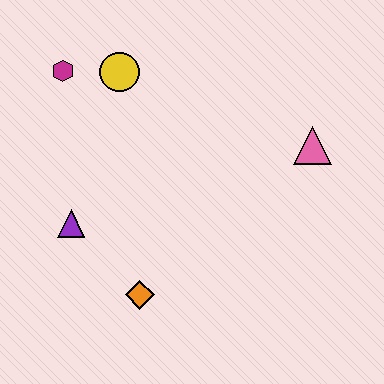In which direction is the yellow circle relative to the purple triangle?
The yellow circle is above the purple triangle.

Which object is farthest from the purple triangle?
The pink triangle is farthest from the purple triangle.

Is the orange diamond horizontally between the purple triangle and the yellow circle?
No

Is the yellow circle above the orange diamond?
Yes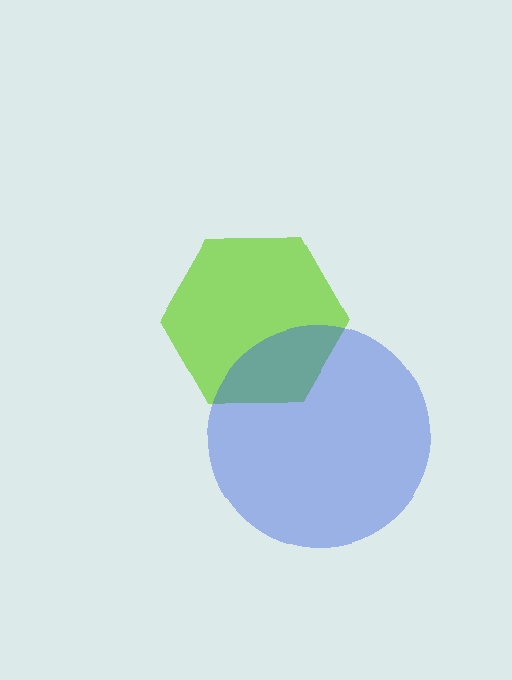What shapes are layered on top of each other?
The layered shapes are: a lime hexagon, a blue circle.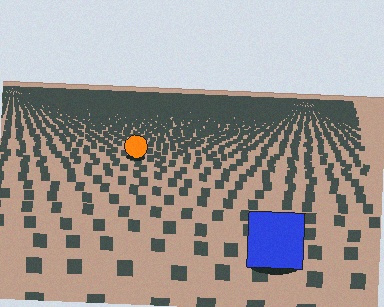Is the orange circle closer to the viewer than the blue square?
No. The blue square is closer — you can tell from the texture gradient: the ground texture is coarser near it.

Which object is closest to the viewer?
The blue square is closest. The texture marks near it are larger and more spread out.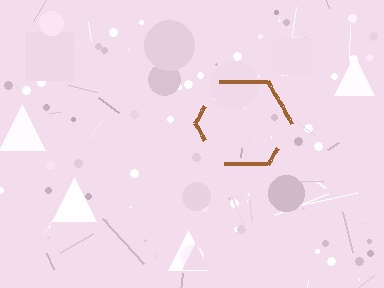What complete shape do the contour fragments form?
The contour fragments form a hexagon.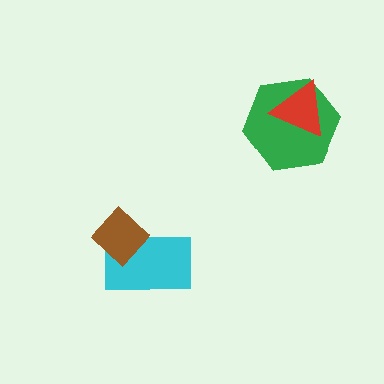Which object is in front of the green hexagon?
The red triangle is in front of the green hexagon.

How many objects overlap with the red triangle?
1 object overlaps with the red triangle.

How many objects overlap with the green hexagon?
1 object overlaps with the green hexagon.